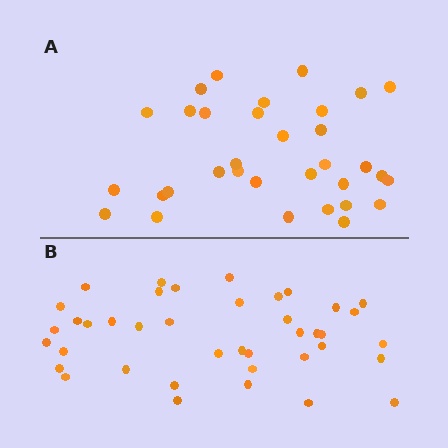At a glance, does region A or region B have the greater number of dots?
Region B (the bottom region) has more dots.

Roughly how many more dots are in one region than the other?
Region B has roughly 8 or so more dots than region A.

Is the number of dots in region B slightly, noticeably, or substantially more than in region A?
Region B has only slightly more — the two regions are fairly close. The ratio is roughly 1.2 to 1.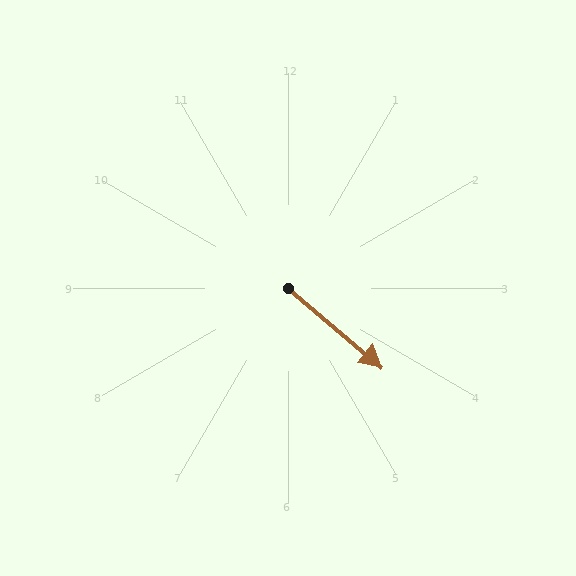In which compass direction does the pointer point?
Southeast.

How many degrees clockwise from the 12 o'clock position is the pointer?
Approximately 130 degrees.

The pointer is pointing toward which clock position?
Roughly 4 o'clock.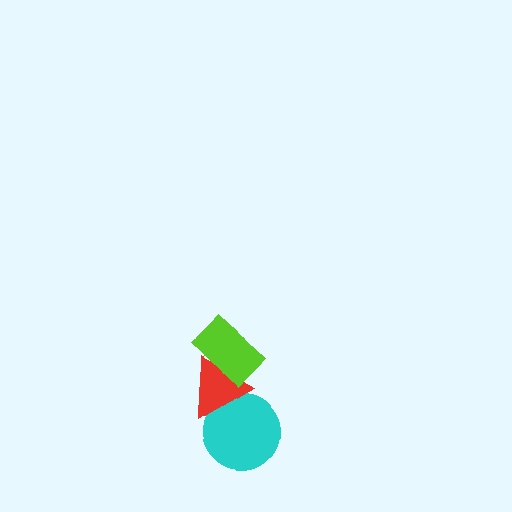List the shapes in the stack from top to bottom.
From top to bottom: the lime rectangle, the red triangle, the cyan circle.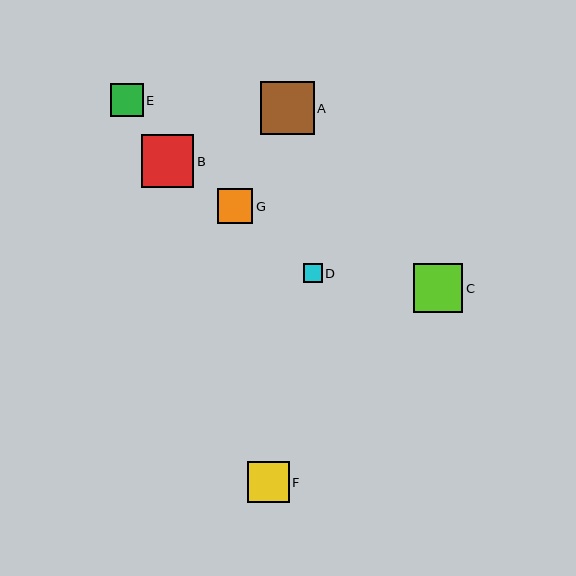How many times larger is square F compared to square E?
Square F is approximately 1.3 times the size of square E.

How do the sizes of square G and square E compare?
Square G and square E are approximately the same size.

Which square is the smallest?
Square D is the smallest with a size of approximately 19 pixels.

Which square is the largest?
Square A is the largest with a size of approximately 53 pixels.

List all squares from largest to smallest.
From largest to smallest: A, B, C, F, G, E, D.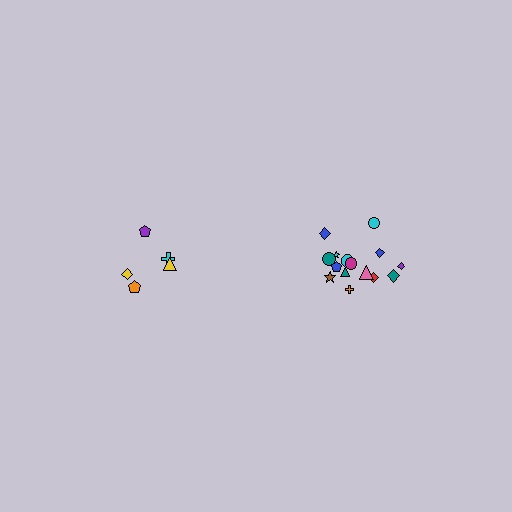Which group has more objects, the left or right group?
The right group.